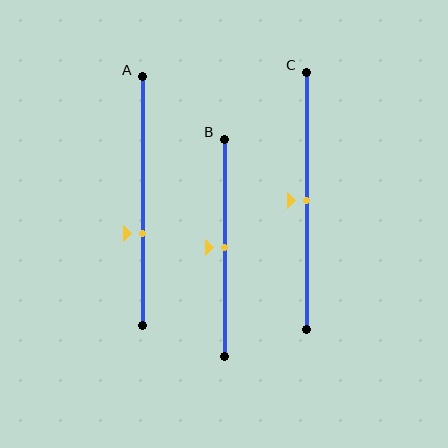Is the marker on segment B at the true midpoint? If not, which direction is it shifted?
Yes, the marker on segment B is at the true midpoint.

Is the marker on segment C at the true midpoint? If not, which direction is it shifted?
Yes, the marker on segment C is at the true midpoint.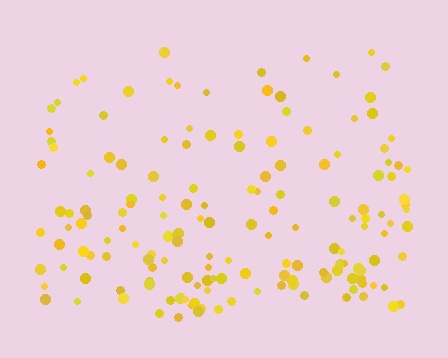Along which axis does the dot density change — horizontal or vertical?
Vertical.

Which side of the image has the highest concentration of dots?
The bottom.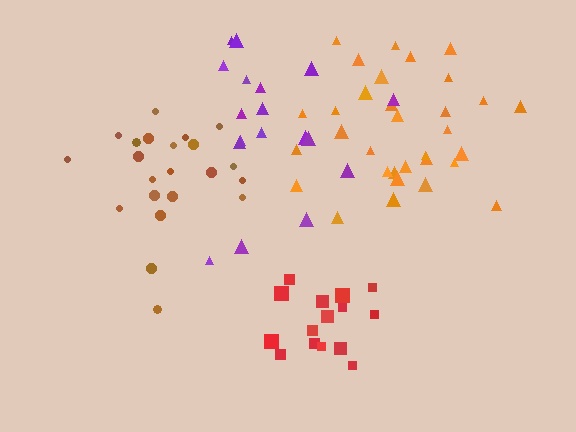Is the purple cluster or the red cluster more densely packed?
Red.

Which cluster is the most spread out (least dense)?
Purple.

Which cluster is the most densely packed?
Red.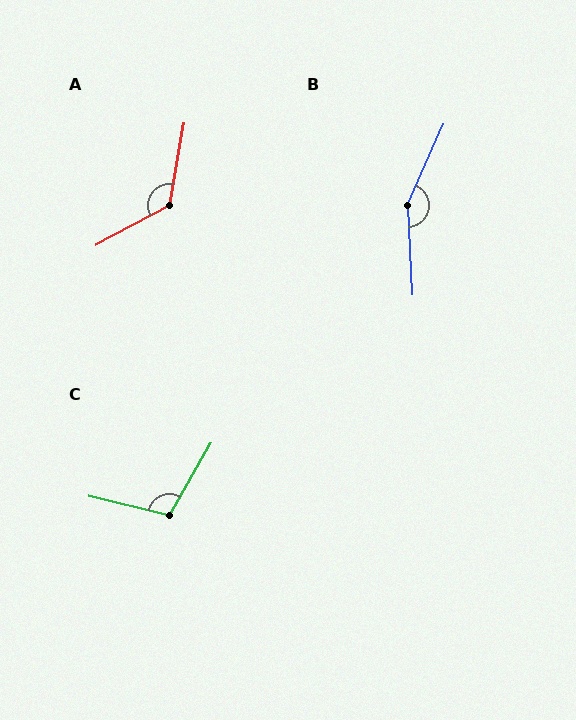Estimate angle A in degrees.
Approximately 128 degrees.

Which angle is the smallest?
C, at approximately 106 degrees.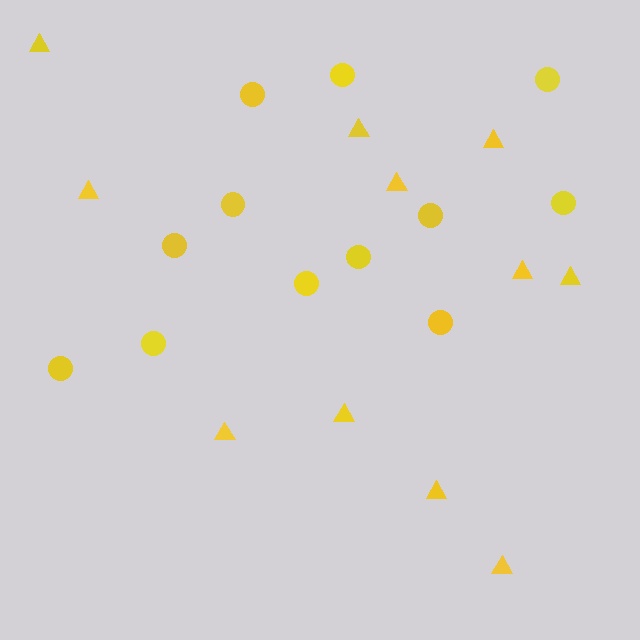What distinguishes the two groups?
There are 2 groups: one group of circles (12) and one group of triangles (11).